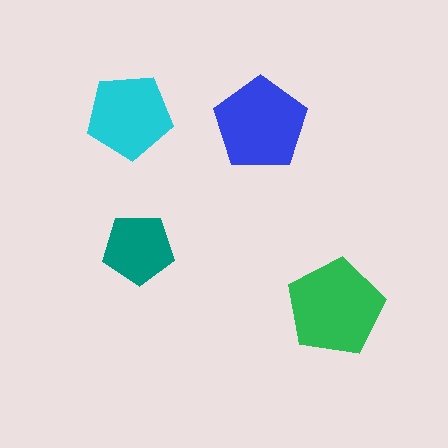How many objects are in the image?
There are 4 objects in the image.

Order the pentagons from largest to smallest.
the green one, the blue one, the cyan one, the teal one.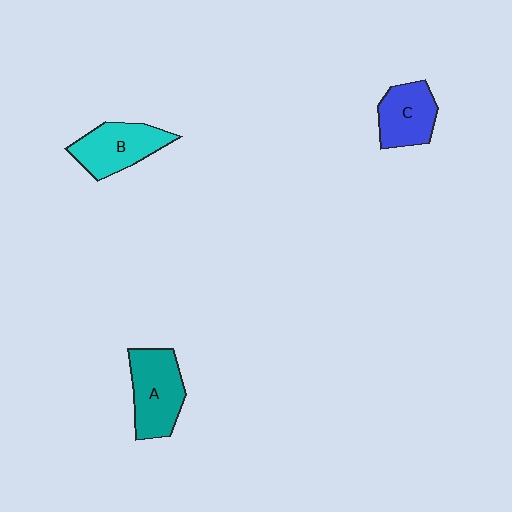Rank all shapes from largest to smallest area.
From largest to smallest: A (teal), B (cyan), C (blue).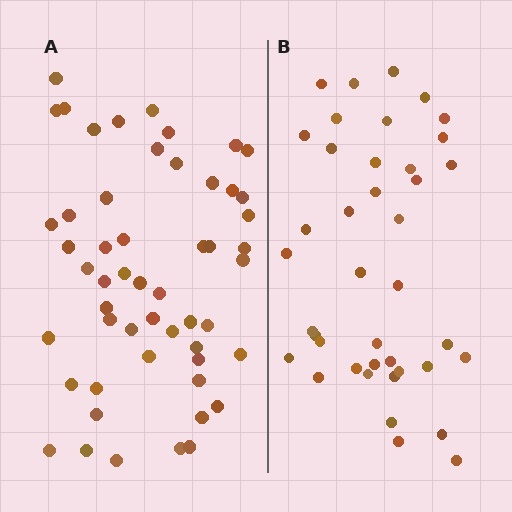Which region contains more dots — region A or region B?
Region A (the left region) has more dots.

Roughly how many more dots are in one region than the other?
Region A has approximately 15 more dots than region B.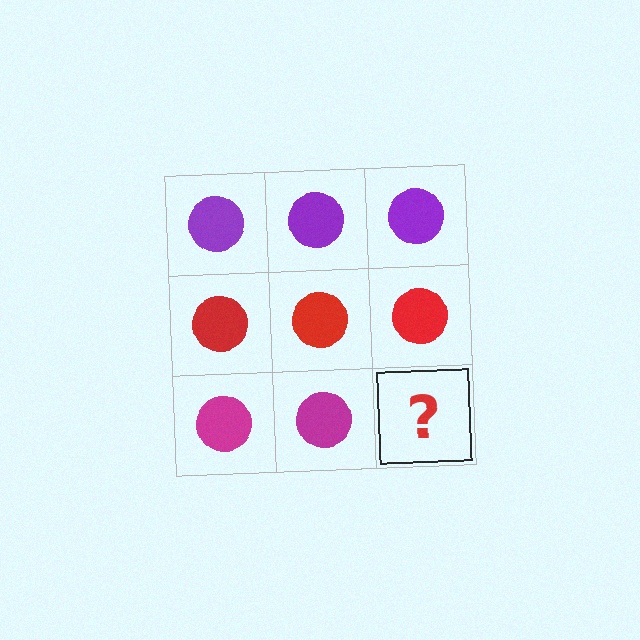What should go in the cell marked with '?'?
The missing cell should contain a magenta circle.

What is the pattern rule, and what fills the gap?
The rule is that each row has a consistent color. The gap should be filled with a magenta circle.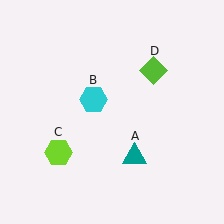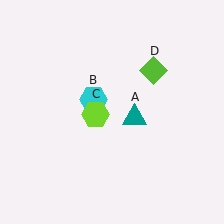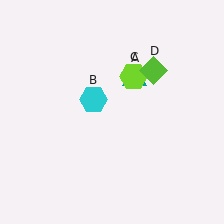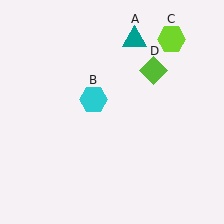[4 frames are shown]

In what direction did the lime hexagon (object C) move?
The lime hexagon (object C) moved up and to the right.